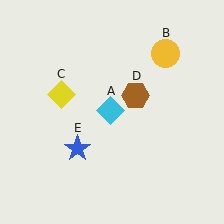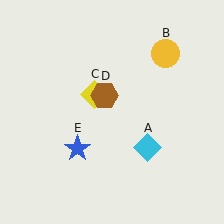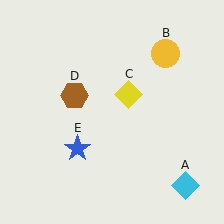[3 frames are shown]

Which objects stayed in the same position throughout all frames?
Yellow circle (object B) and blue star (object E) remained stationary.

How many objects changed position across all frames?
3 objects changed position: cyan diamond (object A), yellow diamond (object C), brown hexagon (object D).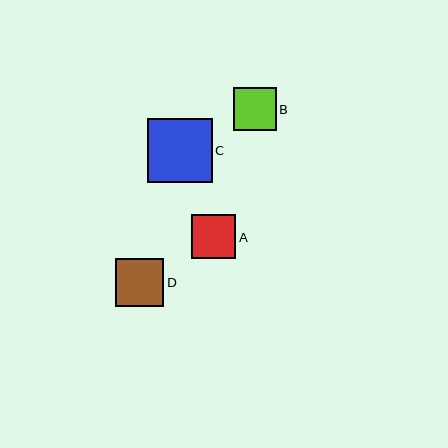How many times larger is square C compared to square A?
Square C is approximately 1.5 times the size of square A.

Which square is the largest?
Square C is the largest with a size of approximately 64 pixels.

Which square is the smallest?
Square B is the smallest with a size of approximately 42 pixels.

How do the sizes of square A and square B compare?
Square A and square B are approximately the same size.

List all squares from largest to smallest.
From largest to smallest: C, D, A, B.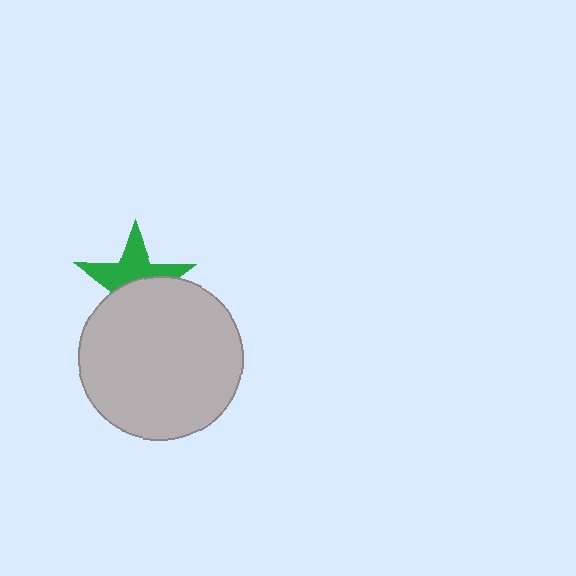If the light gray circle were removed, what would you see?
You would see the complete green star.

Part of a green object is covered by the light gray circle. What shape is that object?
It is a star.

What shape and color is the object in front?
The object in front is a light gray circle.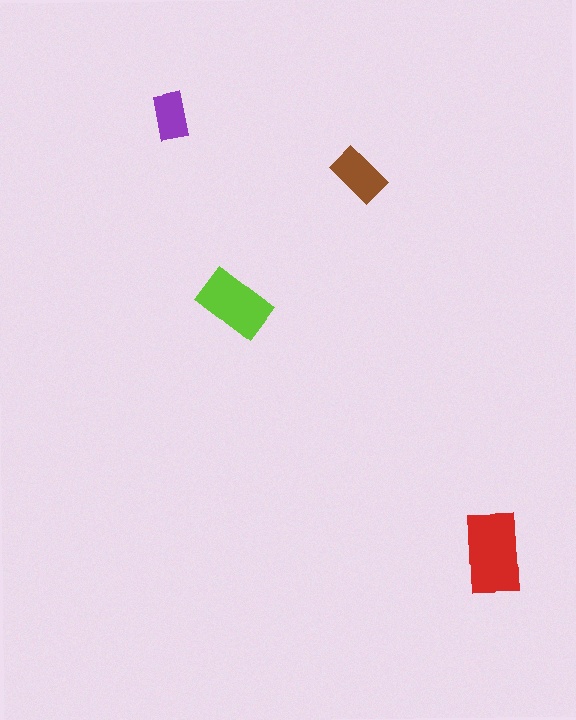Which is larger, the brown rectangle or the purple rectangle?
The brown one.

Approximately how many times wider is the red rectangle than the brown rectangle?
About 1.5 times wider.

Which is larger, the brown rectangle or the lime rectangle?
The lime one.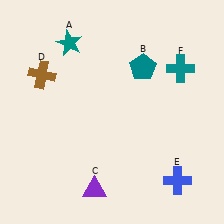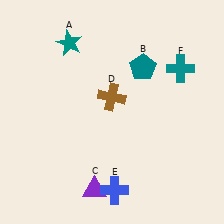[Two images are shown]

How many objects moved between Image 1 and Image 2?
2 objects moved between the two images.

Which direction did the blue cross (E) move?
The blue cross (E) moved left.